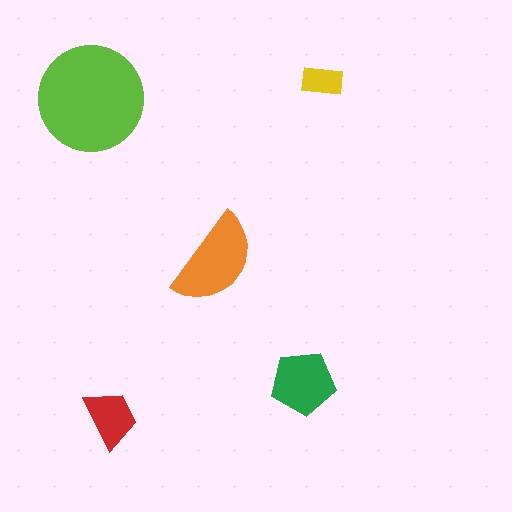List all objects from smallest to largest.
The yellow rectangle, the red trapezoid, the green pentagon, the orange semicircle, the lime circle.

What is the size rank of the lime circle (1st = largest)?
1st.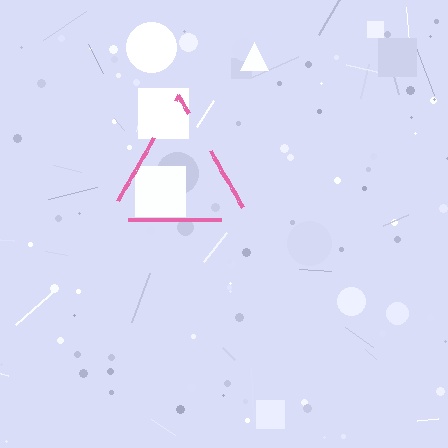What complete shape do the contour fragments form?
The contour fragments form a triangle.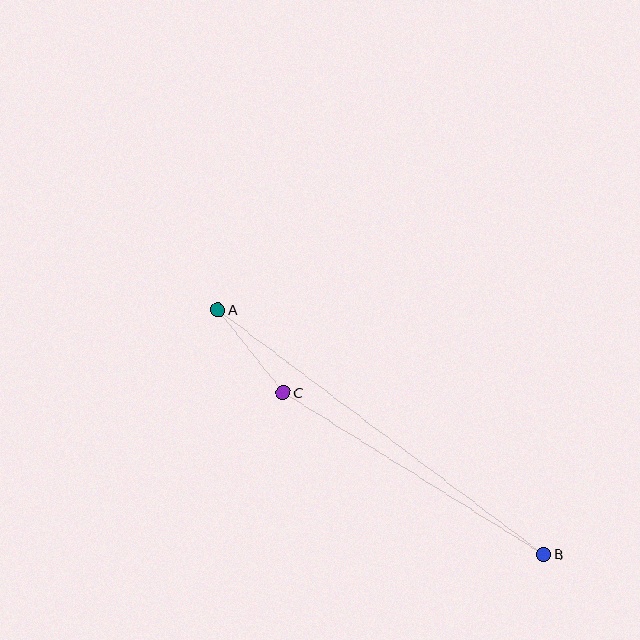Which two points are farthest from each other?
Points A and B are farthest from each other.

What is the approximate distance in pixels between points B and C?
The distance between B and C is approximately 306 pixels.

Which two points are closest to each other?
Points A and C are closest to each other.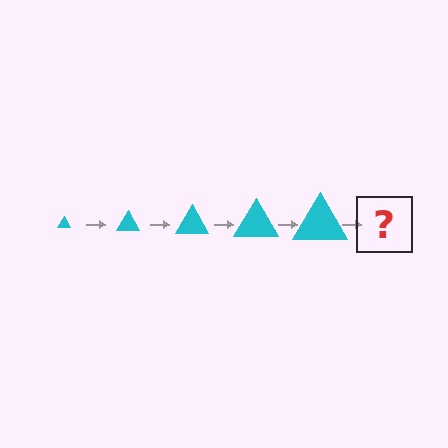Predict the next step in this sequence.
The next step is a cyan triangle, larger than the previous one.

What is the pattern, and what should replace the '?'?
The pattern is that the triangle gets progressively larger each step. The '?' should be a cyan triangle, larger than the previous one.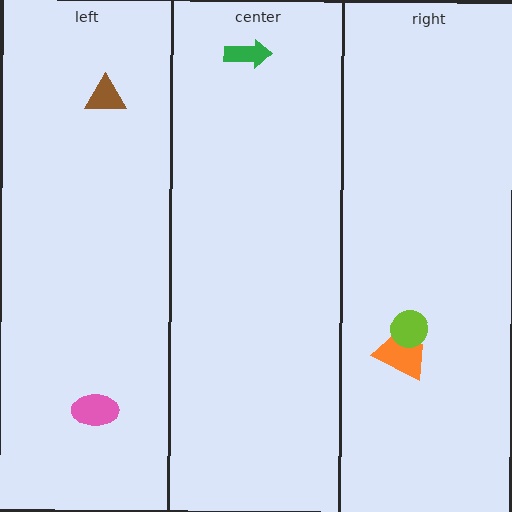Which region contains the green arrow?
The center region.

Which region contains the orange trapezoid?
The right region.